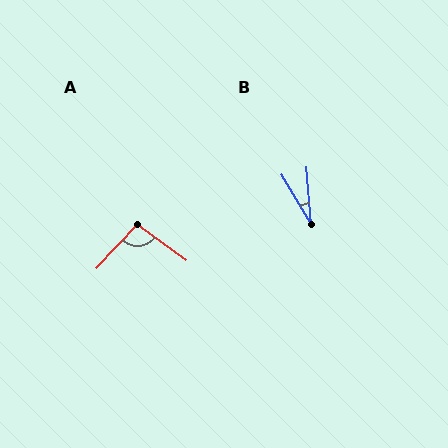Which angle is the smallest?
B, at approximately 27 degrees.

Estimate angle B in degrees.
Approximately 27 degrees.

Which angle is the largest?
A, at approximately 97 degrees.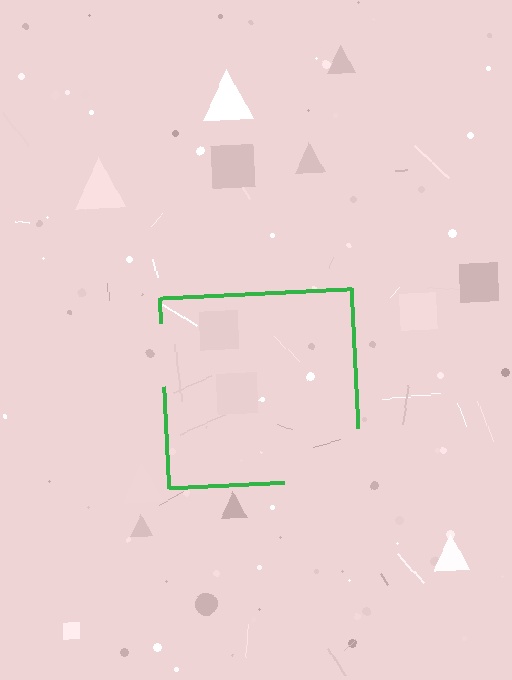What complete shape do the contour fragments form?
The contour fragments form a square.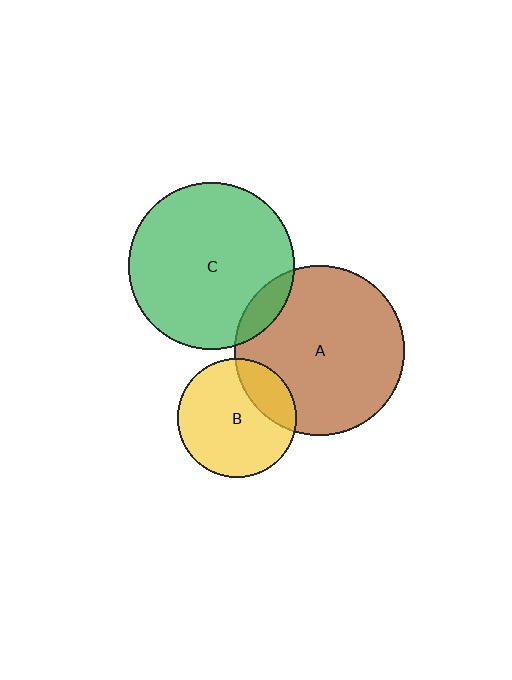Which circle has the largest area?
Circle A (brown).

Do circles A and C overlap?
Yes.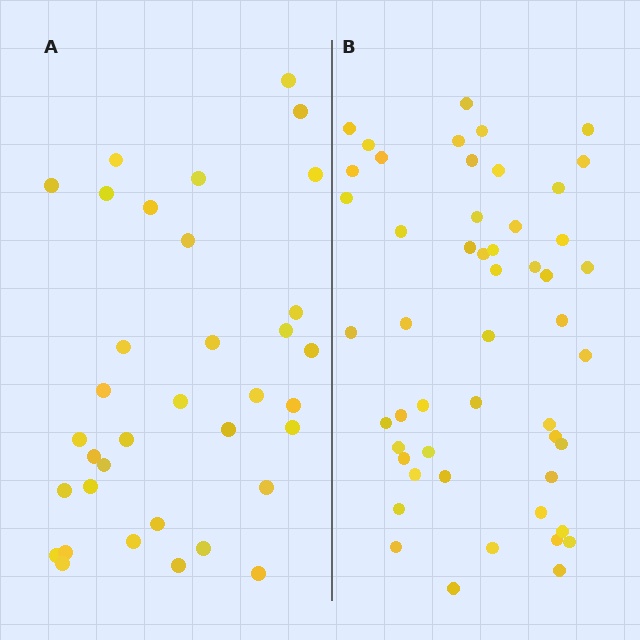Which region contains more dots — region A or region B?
Region B (the right region) has more dots.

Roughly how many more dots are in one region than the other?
Region B has approximately 15 more dots than region A.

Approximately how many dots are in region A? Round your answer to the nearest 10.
About 40 dots. (The exact count is 35, which rounds to 40.)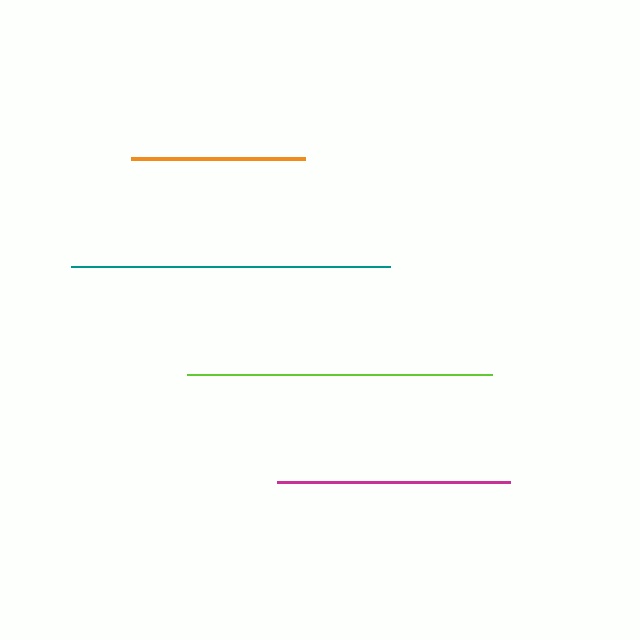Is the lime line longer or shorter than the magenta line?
The lime line is longer than the magenta line.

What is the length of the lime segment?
The lime segment is approximately 305 pixels long.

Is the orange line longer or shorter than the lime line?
The lime line is longer than the orange line.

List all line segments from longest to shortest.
From longest to shortest: teal, lime, magenta, orange.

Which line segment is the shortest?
The orange line is the shortest at approximately 174 pixels.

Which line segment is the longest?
The teal line is the longest at approximately 319 pixels.